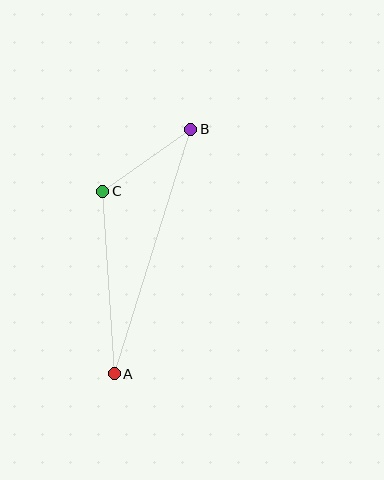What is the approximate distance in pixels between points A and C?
The distance between A and C is approximately 183 pixels.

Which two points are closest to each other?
Points B and C are closest to each other.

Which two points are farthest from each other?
Points A and B are farthest from each other.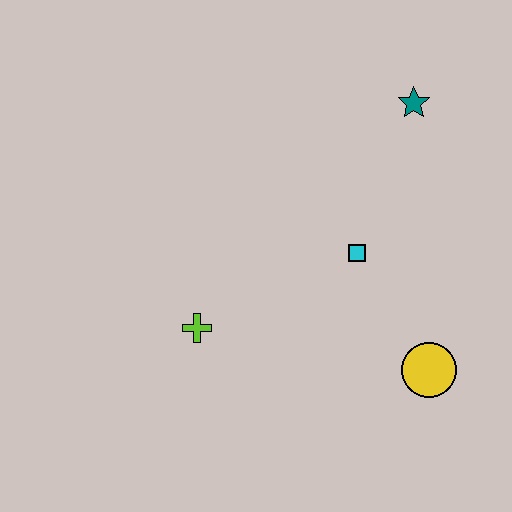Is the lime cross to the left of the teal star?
Yes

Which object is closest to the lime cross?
The cyan square is closest to the lime cross.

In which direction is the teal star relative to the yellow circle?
The teal star is above the yellow circle.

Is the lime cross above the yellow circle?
Yes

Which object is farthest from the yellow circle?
The teal star is farthest from the yellow circle.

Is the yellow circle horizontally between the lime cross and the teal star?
No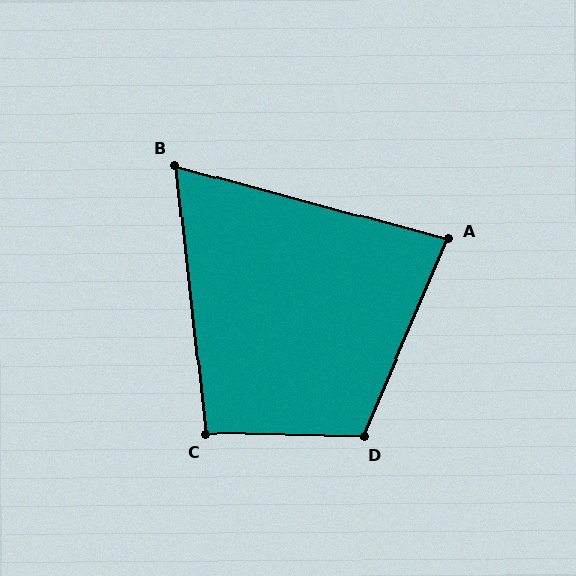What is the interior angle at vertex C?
Approximately 98 degrees (obtuse).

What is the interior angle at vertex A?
Approximately 82 degrees (acute).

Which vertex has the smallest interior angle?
B, at approximately 68 degrees.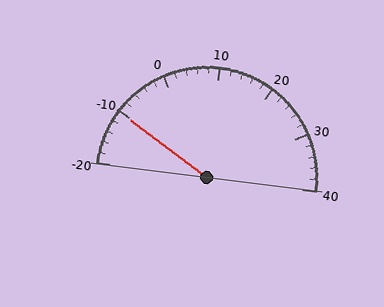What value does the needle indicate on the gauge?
The needle indicates approximately -10.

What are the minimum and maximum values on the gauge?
The gauge ranges from -20 to 40.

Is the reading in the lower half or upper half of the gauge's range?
The reading is in the lower half of the range (-20 to 40).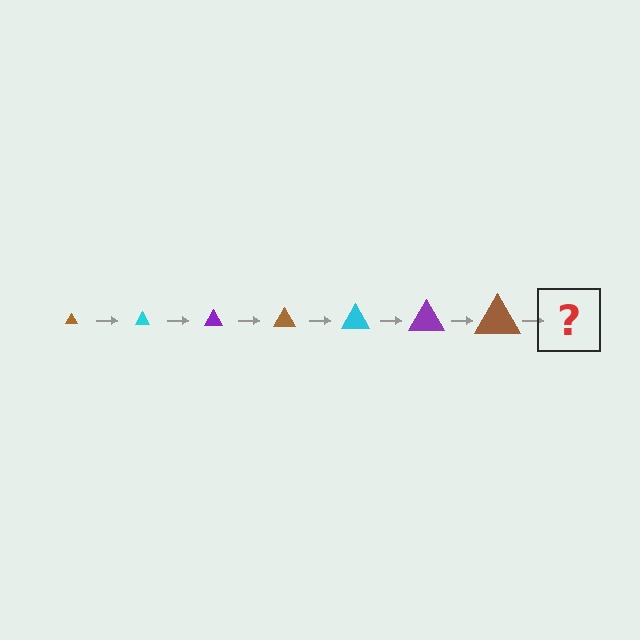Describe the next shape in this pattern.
It should be a cyan triangle, larger than the previous one.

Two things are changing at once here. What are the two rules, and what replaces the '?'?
The two rules are that the triangle grows larger each step and the color cycles through brown, cyan, and purple. The '?' should be a cyan triangle, larger than the previous one.